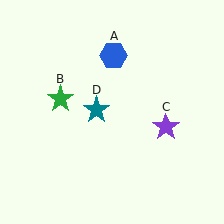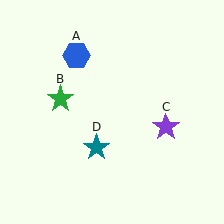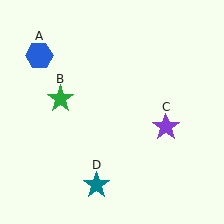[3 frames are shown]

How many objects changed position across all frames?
2 objects changed position: blue hexagon (object A), teal star (object D).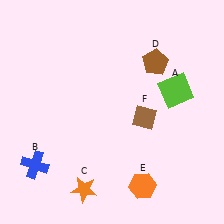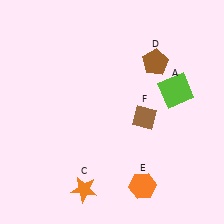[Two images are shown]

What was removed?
The blue cross (B) was removed in Image 2.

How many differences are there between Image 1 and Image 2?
There is 1 difference between the two images.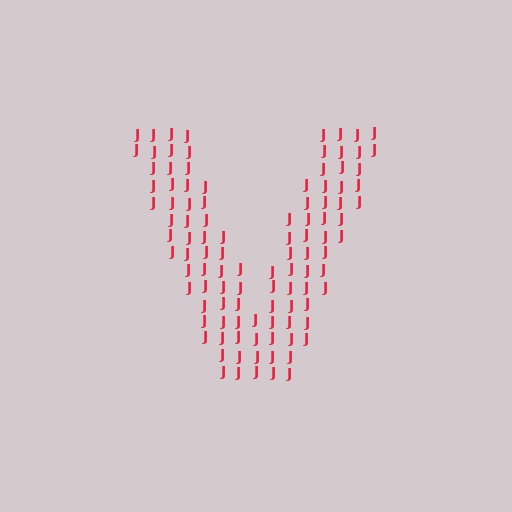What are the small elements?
The small elements are letter J's.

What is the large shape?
The large shape is the letter V.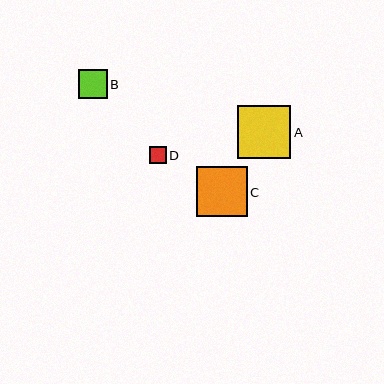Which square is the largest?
Square A is the largest with a size of approximately 53 pixels.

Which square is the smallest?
Square D is the smallest with a size of approximately 17 pixels.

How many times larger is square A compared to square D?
Square A is approximately 3.1 times the size of square D.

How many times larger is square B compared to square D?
Square B is approximately 1.7 times the size of square D.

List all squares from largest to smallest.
From largest to smallest: A, C, B, D.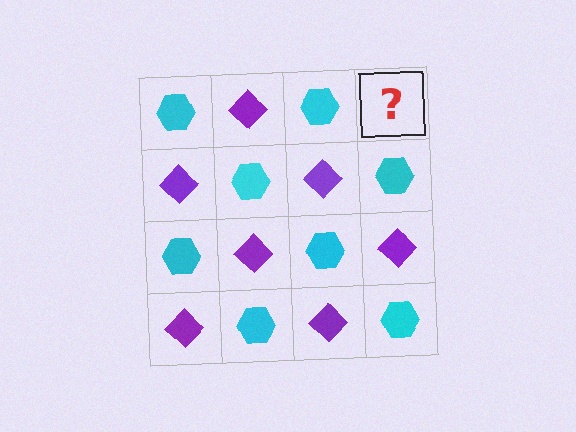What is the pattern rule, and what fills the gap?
The rule is that it alternates cyan hexagon and purple diamond in a checkerboard pattern. The gap should be filled with a purple diamond.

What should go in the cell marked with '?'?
The missing cell should contain a purple diamond.